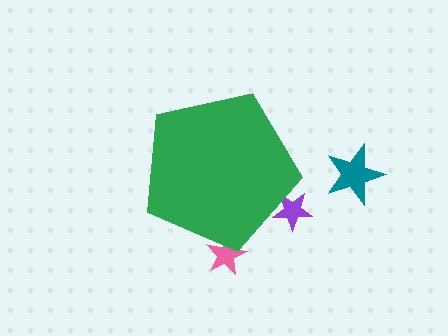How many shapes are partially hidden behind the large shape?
2 shapes are partially hidden.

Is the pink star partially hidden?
Yes, the pink star is partially hidden behind the green pentagon.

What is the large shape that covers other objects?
A green pentagon.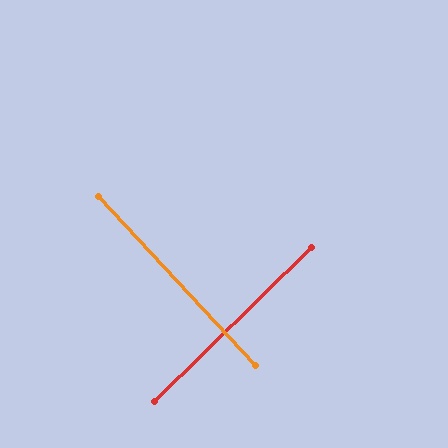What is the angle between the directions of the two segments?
Approximately 88 degrees.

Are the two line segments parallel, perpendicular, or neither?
Perpendicular — they meet at approximately 88°.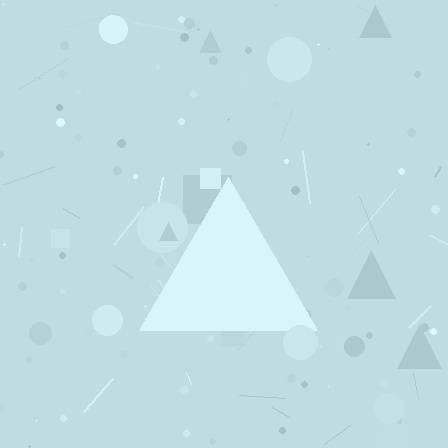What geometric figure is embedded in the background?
A triangle is embedded in the background.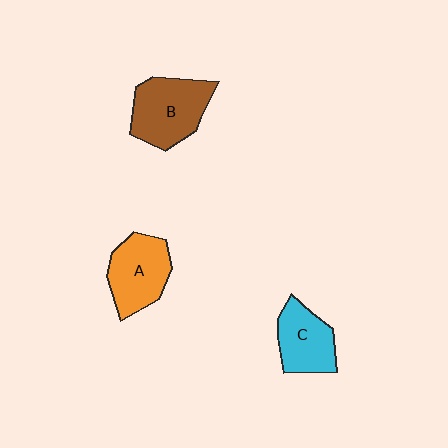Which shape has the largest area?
Shape B (brown).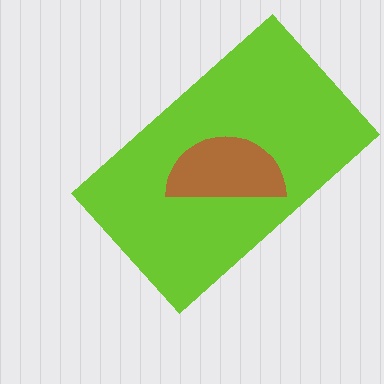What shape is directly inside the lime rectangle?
The brown semicircle.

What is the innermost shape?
The brown semicircle.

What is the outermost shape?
The lime rectangle.